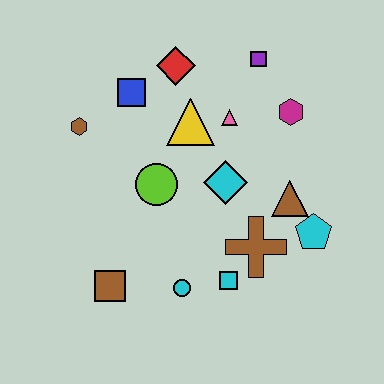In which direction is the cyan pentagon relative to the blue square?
The cyan pentagon is to the right of the blue square.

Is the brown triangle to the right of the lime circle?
Yes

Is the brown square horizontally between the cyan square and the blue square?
No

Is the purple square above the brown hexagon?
Yes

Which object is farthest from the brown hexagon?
The cyan pentagon is farthest from the brown hexagon.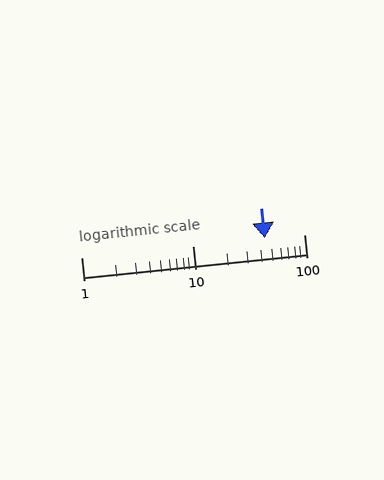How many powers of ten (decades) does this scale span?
The scale spans 2 decades, from 1 to 100.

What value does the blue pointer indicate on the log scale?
The pointer indicates approximately 44.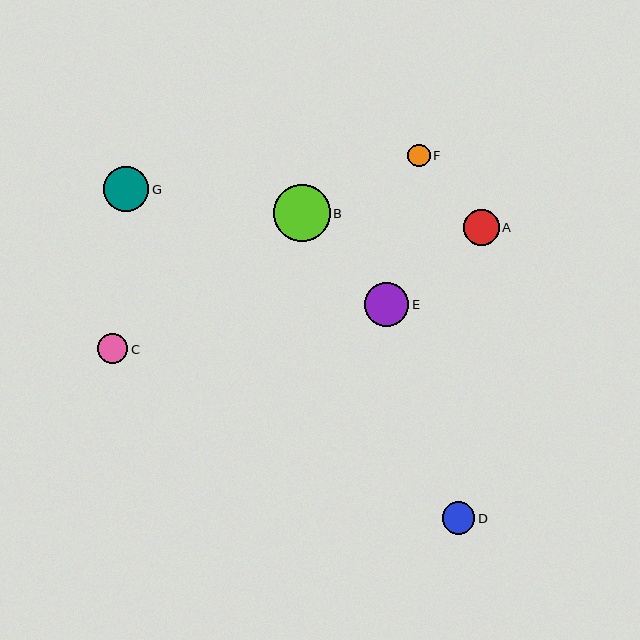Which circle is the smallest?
Circle F is the smallest with a size of approximately 23 pixels.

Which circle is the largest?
Circle B is the largest with a size of approximately 57 pixels.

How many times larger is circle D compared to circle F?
Circle D is approximately 1.5 times the size of circle F.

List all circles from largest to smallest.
From largest to smallest: B, G, E, A, D, C, F.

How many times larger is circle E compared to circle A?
Circle E is approximately 1.2 times the size of circle A.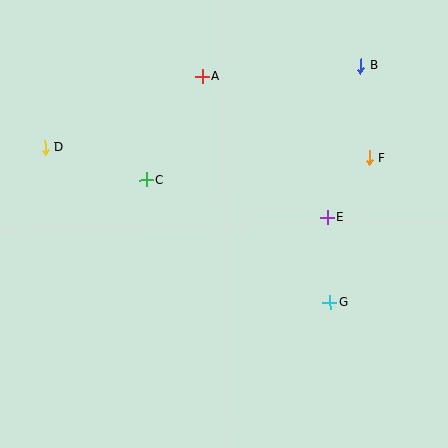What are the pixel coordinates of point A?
Point A is at (203, 76).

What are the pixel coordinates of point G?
Point G is at (330, 302).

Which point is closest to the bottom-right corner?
Point G is closest to the bottom-right corner.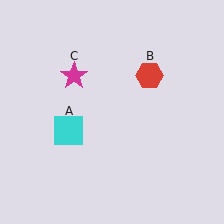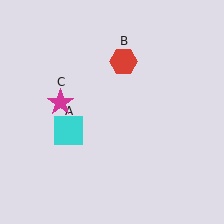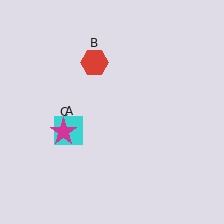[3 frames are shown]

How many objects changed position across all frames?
2 objects changed position: red hexagon (object B), magenta star (object C).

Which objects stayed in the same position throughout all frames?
Cyan square (object A) remained stationary.